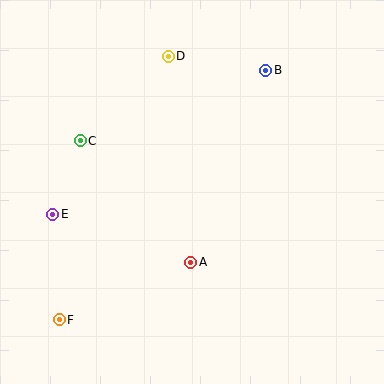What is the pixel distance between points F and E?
The distance between F and E is 105 pixels.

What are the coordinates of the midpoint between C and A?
The midpoint between C and A is at (136, 202).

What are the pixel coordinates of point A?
Point A is at (191, 262).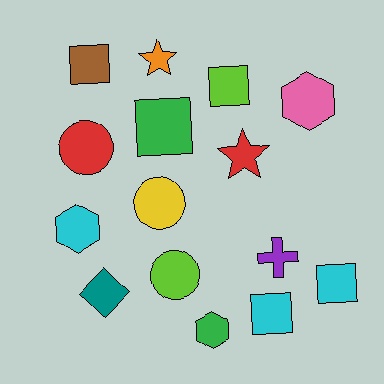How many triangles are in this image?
There are no triangles.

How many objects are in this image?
There are 15 objects.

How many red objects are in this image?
There are 2 red objects.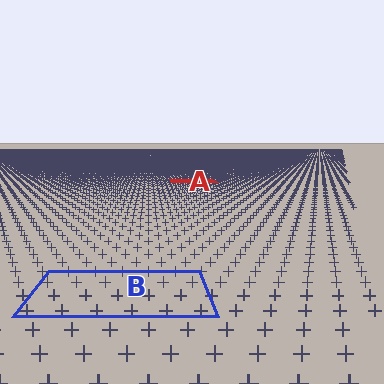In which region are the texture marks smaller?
The texture marks are smaller in region A, because it is farther away.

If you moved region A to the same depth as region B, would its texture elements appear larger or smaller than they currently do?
They would appear larger. At a closer depth, the same texture elements are projected at a bigger on-screen size.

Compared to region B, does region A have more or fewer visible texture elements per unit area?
Region A has more texture elements per unit area — they are packed more densely because it is farther away.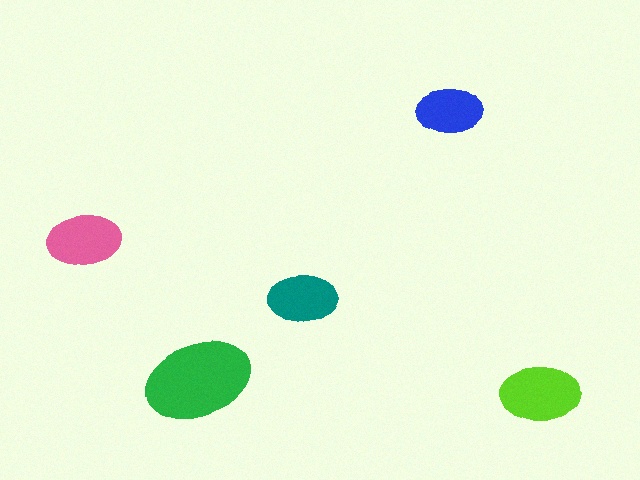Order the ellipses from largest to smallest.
the green one, the lime one, the pink one, the teal one, the blue one.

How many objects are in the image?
There are 5 objects in the image.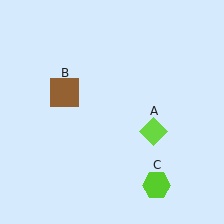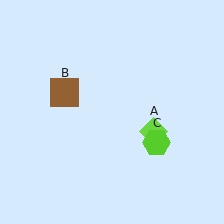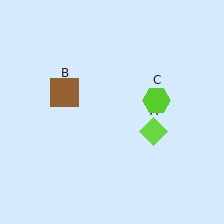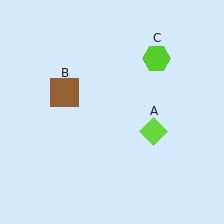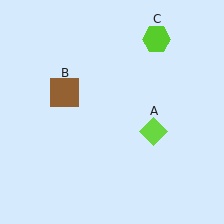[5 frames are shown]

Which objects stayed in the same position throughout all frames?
Lime diamond (object A) and brown square (object B) remained stationary.